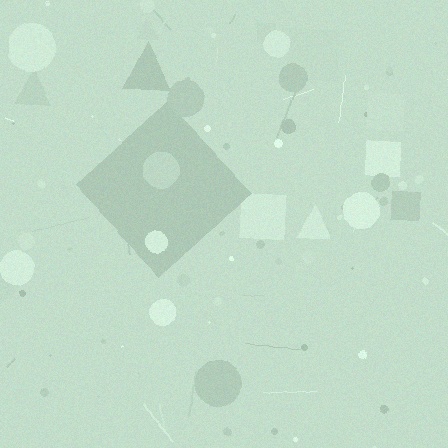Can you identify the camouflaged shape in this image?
The camouflaged shape is a diamond.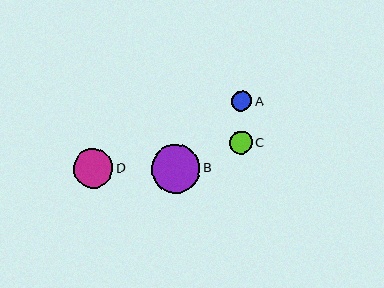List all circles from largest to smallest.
From largest to smallest: B, D, C, A.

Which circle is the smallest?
Circle A is the smallest with a size of approximately 20 pixels.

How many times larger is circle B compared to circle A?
Circle B is approximately 2.4 times the size of circle A.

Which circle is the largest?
Circle B is the largest with a size of approximately 48 pixels.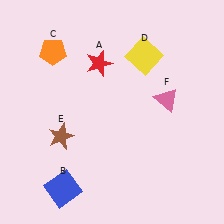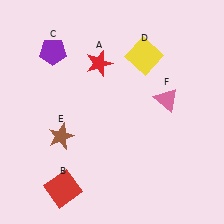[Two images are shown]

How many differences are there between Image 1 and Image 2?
There are 2 differences between the two images.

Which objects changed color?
B changed from blue to red. C changed from orange to purple.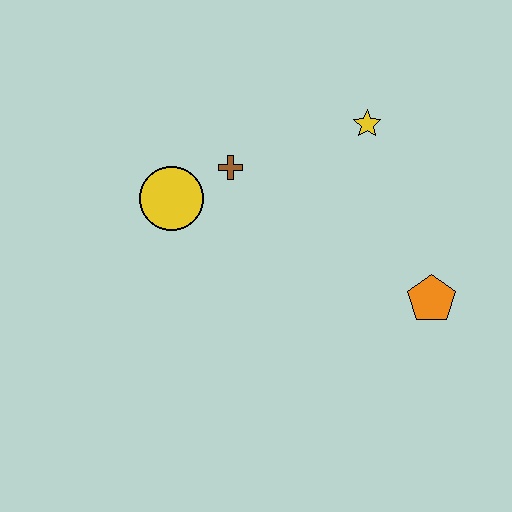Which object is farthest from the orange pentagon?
The yellow circle is farthest from the orange pentagon.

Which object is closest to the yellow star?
The brown cross is closest to the yellow star.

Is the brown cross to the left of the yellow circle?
No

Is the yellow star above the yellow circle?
Yes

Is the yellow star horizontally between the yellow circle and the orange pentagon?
Yes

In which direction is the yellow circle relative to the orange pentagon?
The yellow circle is to the left of the orange pentagon.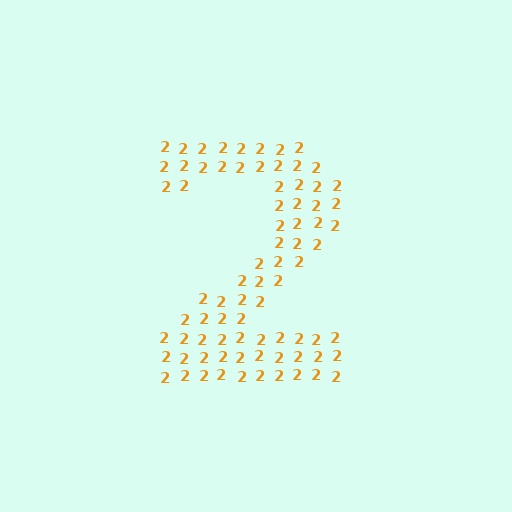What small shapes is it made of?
It is made of small digit 2's.